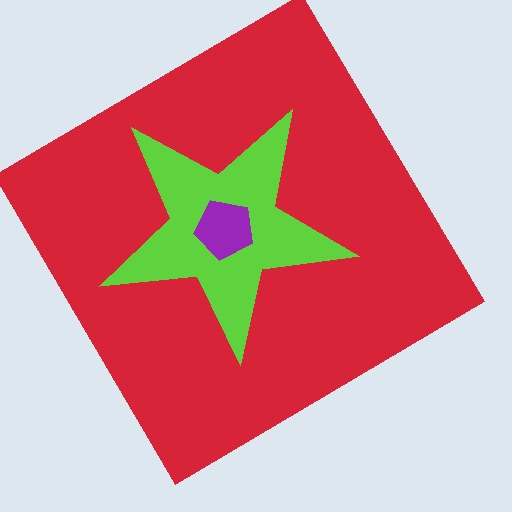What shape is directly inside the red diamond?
The lime star.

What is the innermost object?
The purple pentagon.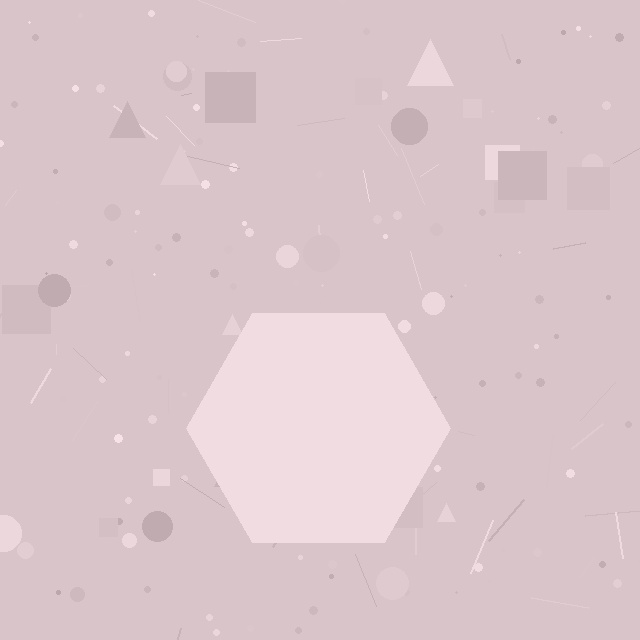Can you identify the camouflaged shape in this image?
The camouflaged shape is a hexagon.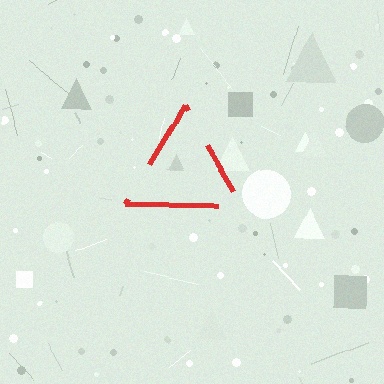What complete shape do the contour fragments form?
The contour fragments form a triangle.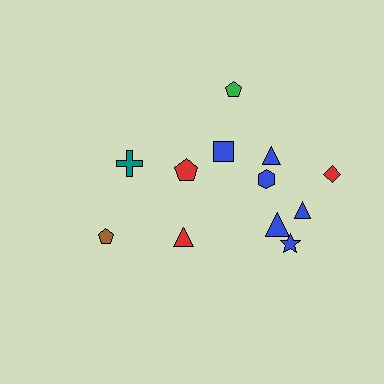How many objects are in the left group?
There are 4 objects.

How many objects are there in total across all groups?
There are 12 objects.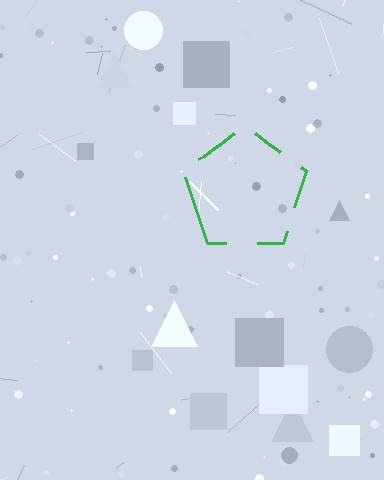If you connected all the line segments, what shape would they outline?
They would outline a pentagon.